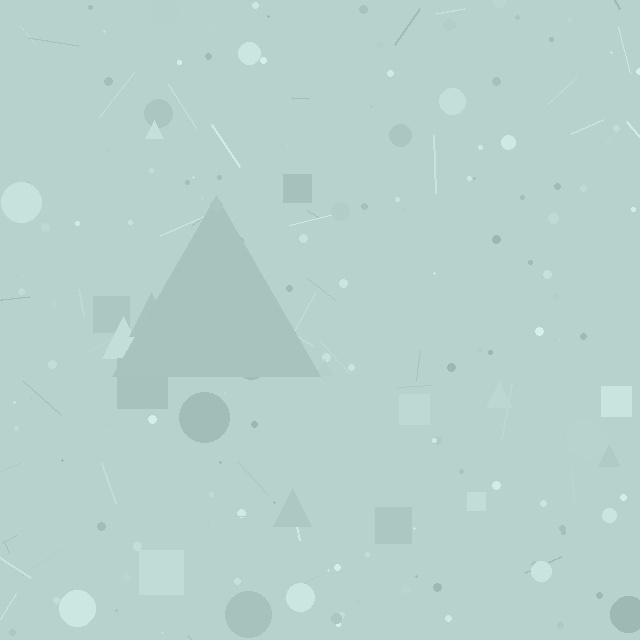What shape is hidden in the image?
A triangle is hidden in the image.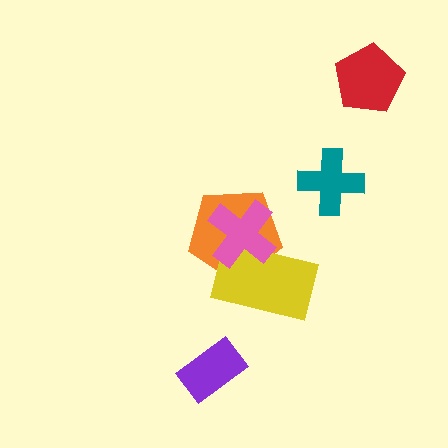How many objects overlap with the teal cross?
0 objects overlap with the teal cross.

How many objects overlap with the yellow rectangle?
2 objects overlap with the yellow rectangle.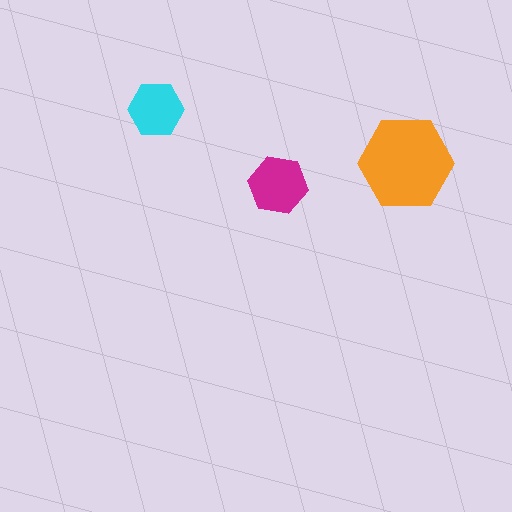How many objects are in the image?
There are 3 objects in the image.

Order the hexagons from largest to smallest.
the orange one, the magenta one, the cyan one.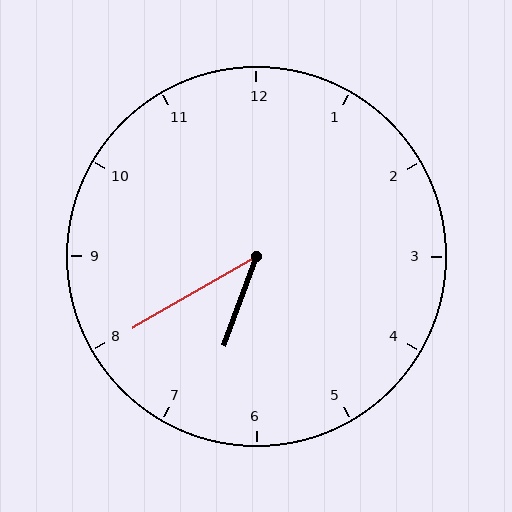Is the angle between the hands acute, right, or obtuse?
It is acute.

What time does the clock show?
6:40.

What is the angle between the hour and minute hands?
Approximately 40 degrees.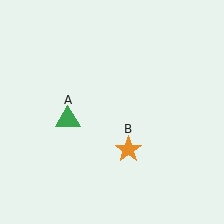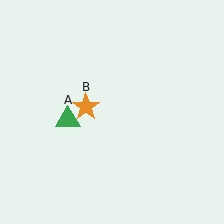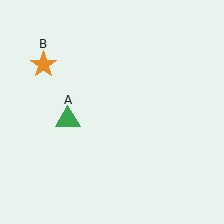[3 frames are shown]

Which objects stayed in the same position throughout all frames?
Green triangle (object A) remained stationary.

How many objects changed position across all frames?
1 object changed position: orange star (object B).